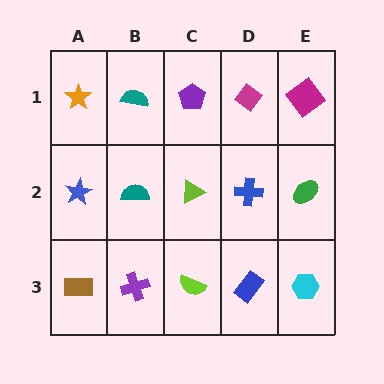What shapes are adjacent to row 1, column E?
A green ellipse (row 2, column E), a magenta diamond (row 1, column D).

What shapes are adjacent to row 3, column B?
A teal semicircle (row 2, column B), a brown rectangle (row 3, column A), a lime semicircle (row 3, column C).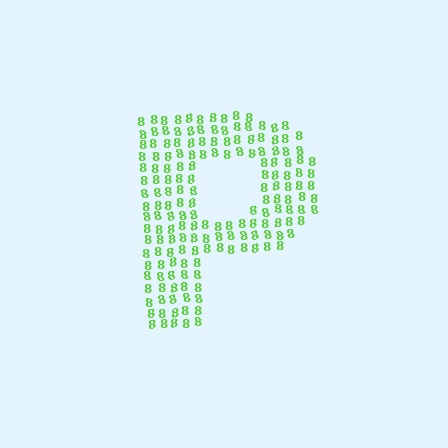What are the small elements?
The small elements are digit 8's.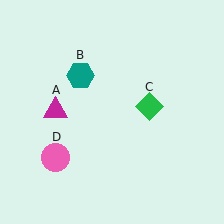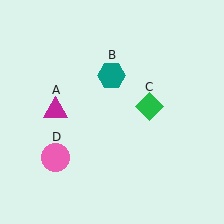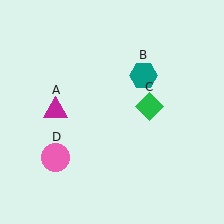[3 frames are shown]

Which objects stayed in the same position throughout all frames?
Magenta triangle (object A) and green diamond (object C) and pink circle (object D) remained stationary.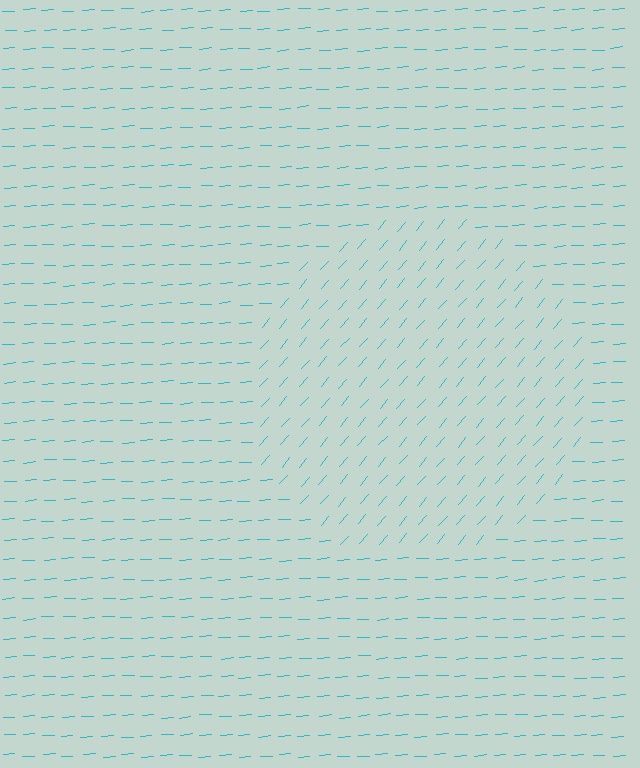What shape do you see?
I see a circle.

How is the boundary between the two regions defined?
The boundary is defined purely by a change in line orientation (approximately 45 degrees difference). All lines are the same color and thickness.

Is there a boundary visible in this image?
Yes, there is a texture boundary formed by a change in line orientation.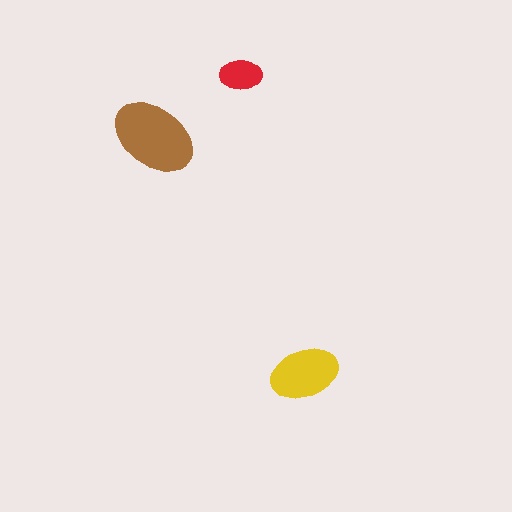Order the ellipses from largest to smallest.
the brown one, the yellow one, the red one.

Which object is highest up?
The red ellipse is topmost.